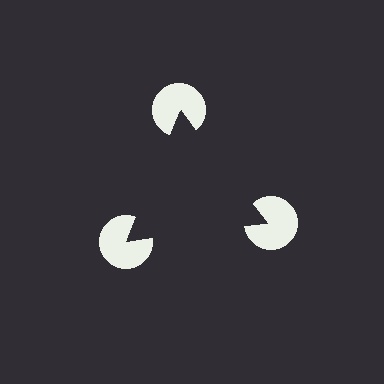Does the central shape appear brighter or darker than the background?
It typically appears slightly darker than the background, even though no actual brightness change is drawn.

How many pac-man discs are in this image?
There are 3 — one at each vertex of the illusory triangle.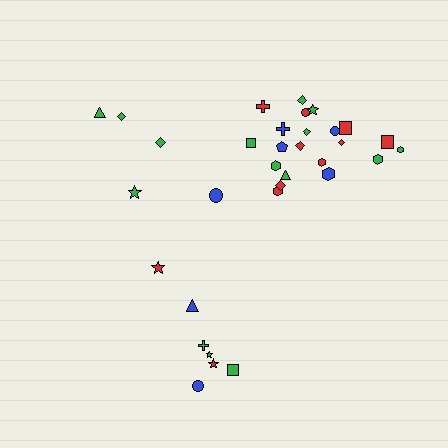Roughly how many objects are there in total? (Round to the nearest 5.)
Roughly 35 objects in total.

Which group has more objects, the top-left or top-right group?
The top-right group.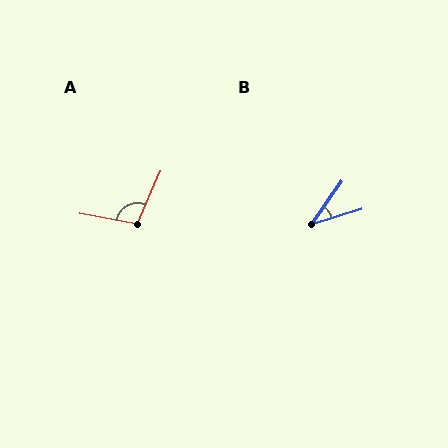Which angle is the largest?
A, at approximately 104 degrees.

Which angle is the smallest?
B, at approximately 38 degrees.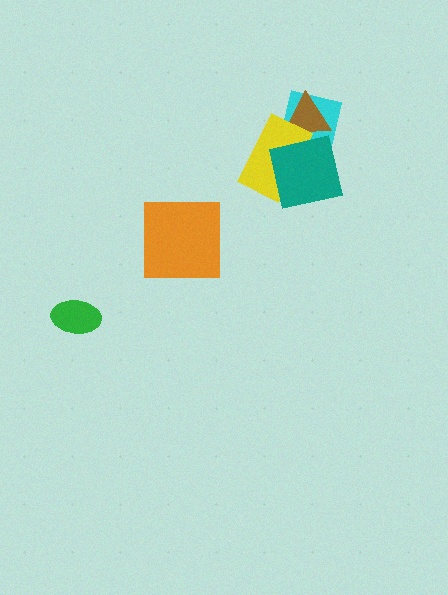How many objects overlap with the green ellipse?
0 objects overlap with the green ellipse.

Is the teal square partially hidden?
No, no other shape covers it.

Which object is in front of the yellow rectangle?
The teal square is in front of the yellow rectangle.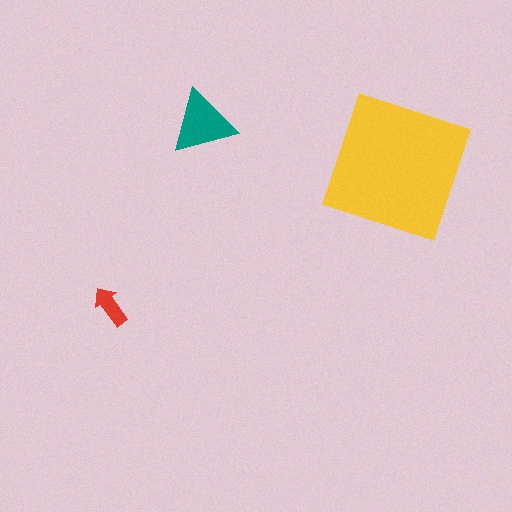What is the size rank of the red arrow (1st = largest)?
3rd.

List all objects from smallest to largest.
The red arrow, the teal triangle, the yellow square.